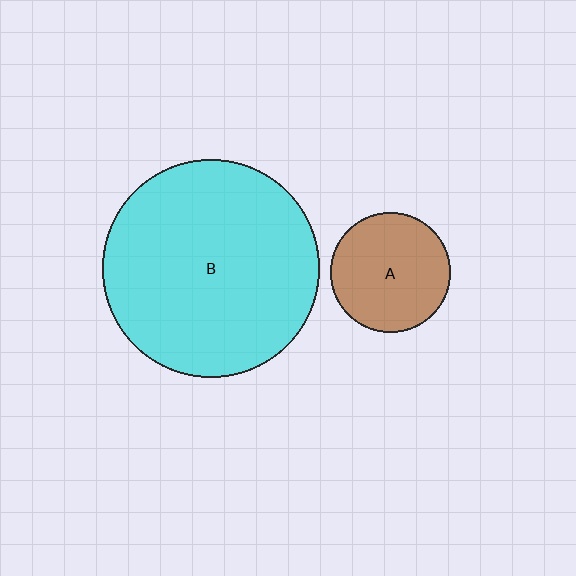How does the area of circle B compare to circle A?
Approximately 3.3 times.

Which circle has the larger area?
Circle B (cyan).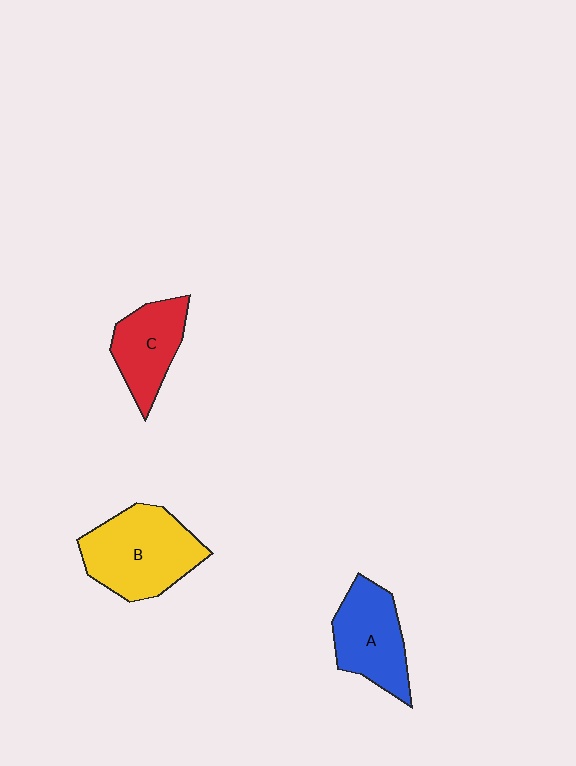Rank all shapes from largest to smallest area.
From largest to smallest: B (yellow), A (blue), C (red).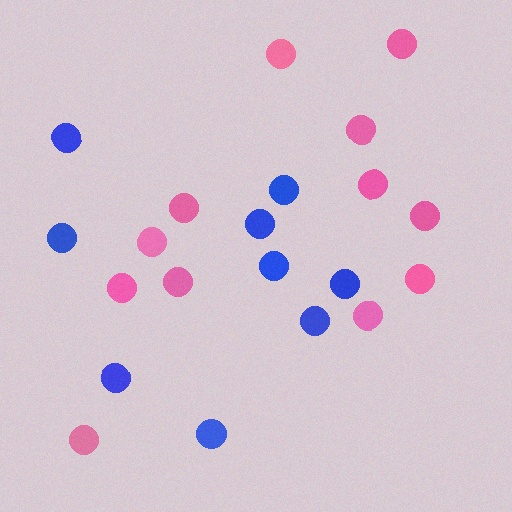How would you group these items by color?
There are 2 groups: one group of blue circles (9) and one group of pink circles (12).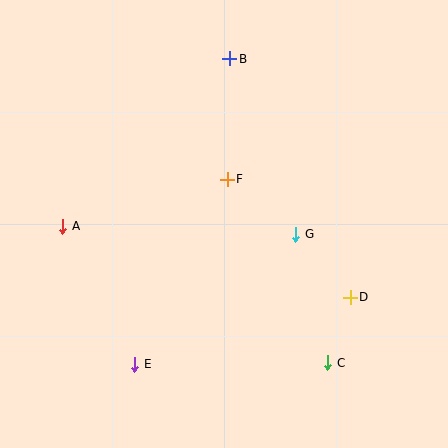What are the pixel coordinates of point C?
Point C is at (328, 363).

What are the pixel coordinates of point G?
Point G is at (296, 234).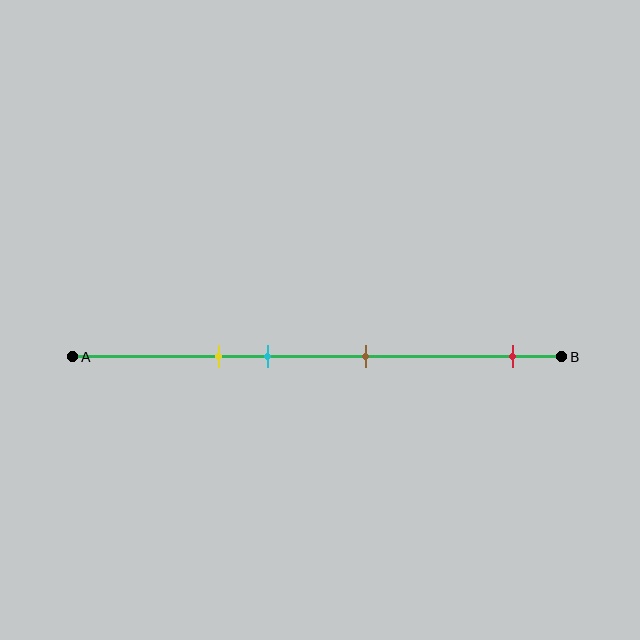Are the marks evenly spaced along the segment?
No, the marks are not evenly spaced.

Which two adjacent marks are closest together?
The yellow and cyan marks are the closest adjacent pair.